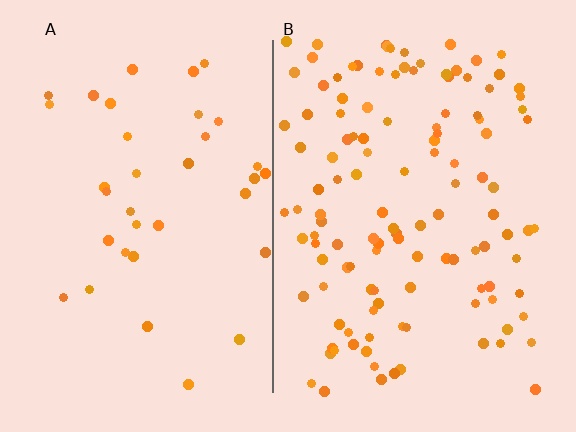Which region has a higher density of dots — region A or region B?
B (the right).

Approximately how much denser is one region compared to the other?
Approximately 3.5× — region B over region A.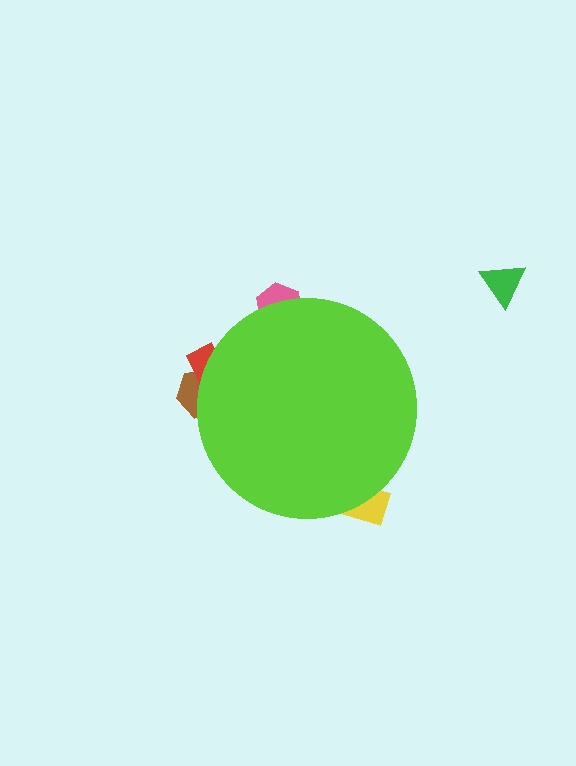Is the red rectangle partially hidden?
Yes, the red rectangle is partially hidden behind the lime circle.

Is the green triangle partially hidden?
No, the green triangle is fully visible.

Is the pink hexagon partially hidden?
Yes, the pink hexagon is partially hidden behind the lime circle.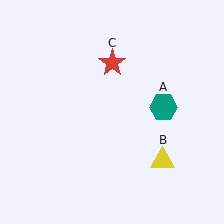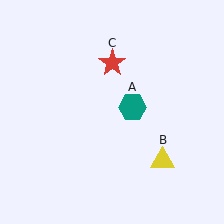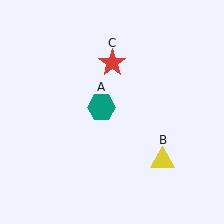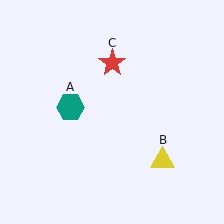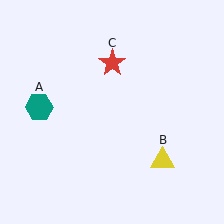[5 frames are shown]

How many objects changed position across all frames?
1 object changed position: teal hexagon (object A).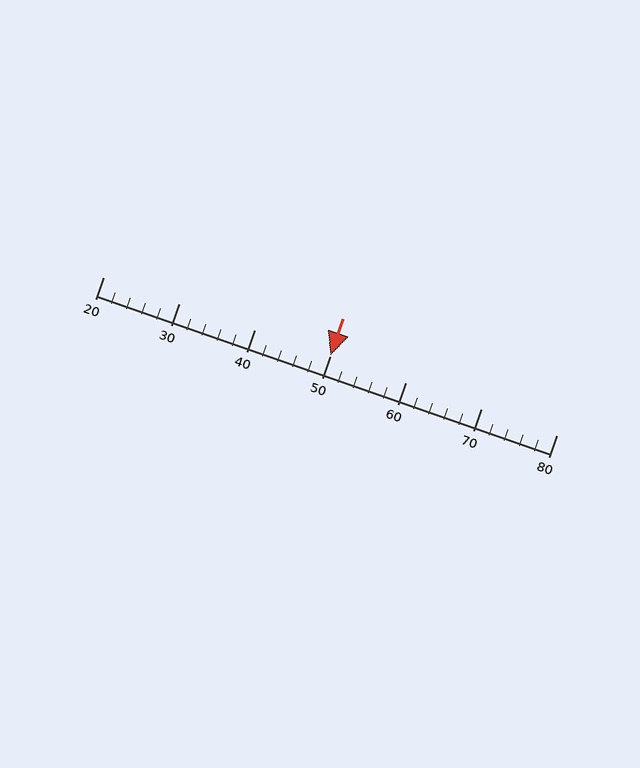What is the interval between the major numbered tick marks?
The major tick marks are spaced 10 units apart.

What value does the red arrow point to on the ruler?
The red arrow points to approximately 50.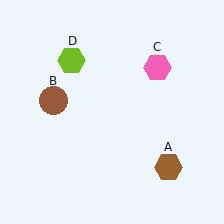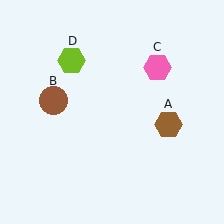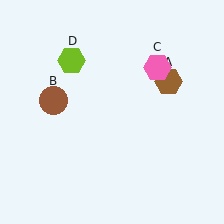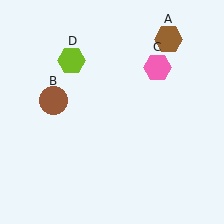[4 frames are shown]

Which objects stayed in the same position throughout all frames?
Brown circle (object B) and pink hexagon (object C) and lime hexagon (object D) remained stationary.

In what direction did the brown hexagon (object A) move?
The brown hexagon (object A) moved up.